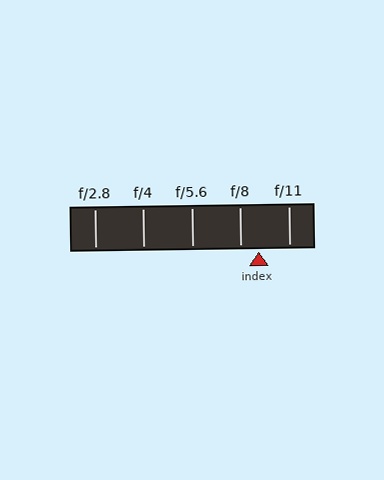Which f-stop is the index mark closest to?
The index mark is closest to f/8.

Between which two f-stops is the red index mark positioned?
The index mark is between f/8 and f/11.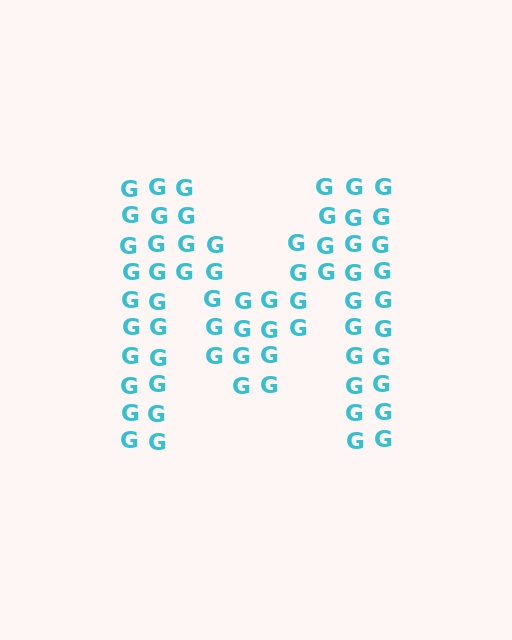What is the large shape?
The large shape is the letter M.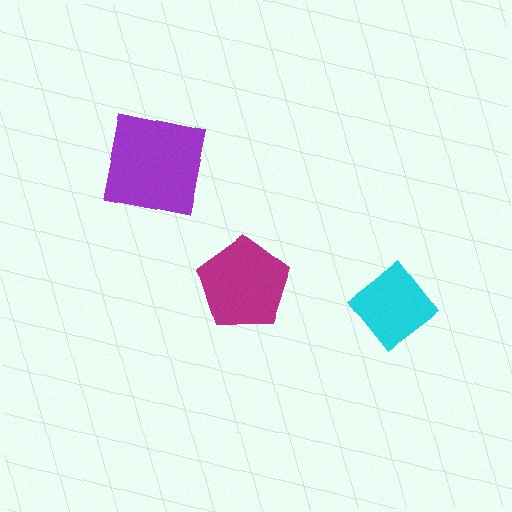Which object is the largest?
The purple square.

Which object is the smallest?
The cyan diamond.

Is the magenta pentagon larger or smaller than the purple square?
Smaller.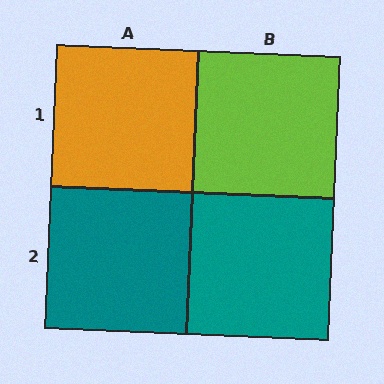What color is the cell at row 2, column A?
Teal.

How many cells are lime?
1 cell is lime.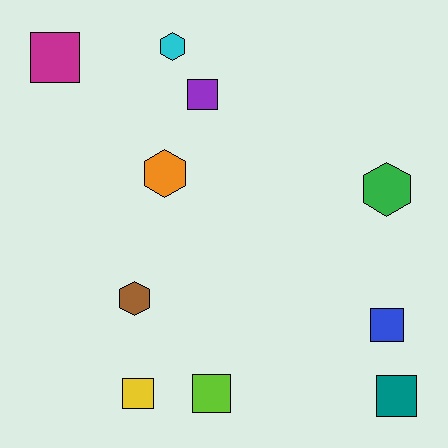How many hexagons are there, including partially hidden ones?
There are 4 hexagons.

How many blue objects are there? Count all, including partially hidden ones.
There is 1 blue object.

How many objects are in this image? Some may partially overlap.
There are 10 objects.